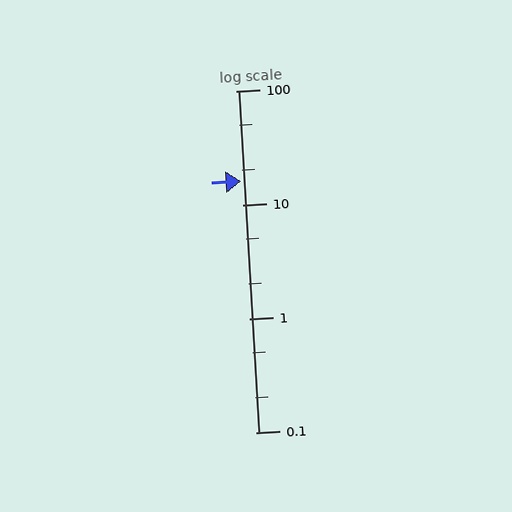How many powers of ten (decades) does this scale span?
The scale spans 3 decades, from 0.1 to 100.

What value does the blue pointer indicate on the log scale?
The pointer indicates approximately 16.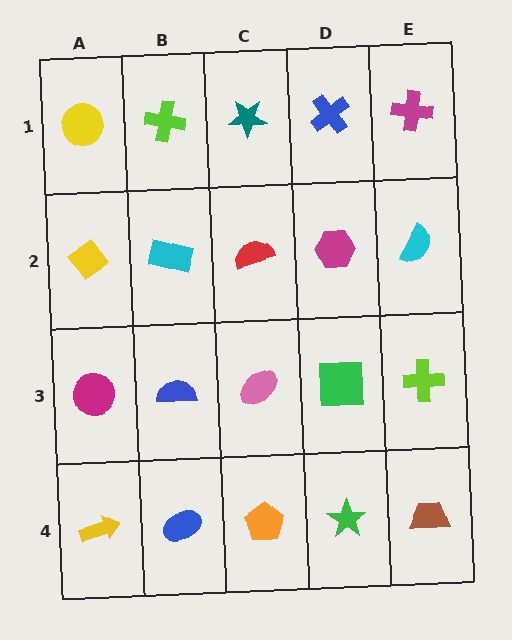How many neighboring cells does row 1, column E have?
2.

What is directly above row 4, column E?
A lime cross.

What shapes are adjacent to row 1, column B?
A cyan rectangle (row 2, column B), a yellow circle (row 1, column A), a teal star (row 1, column C).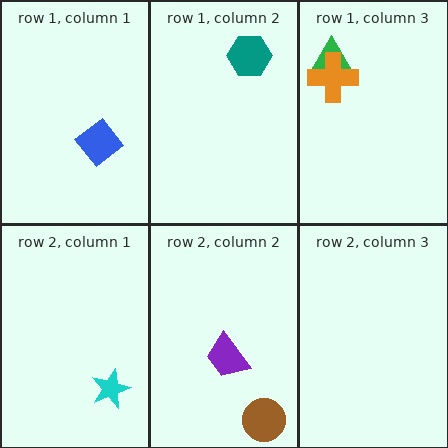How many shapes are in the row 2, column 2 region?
2.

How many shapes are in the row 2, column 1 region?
1.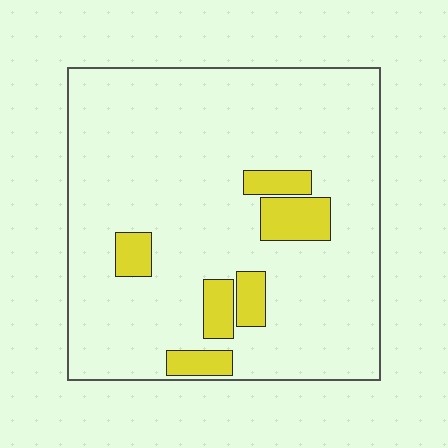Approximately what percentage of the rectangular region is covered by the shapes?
Approximately 10%.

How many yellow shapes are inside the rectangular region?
6.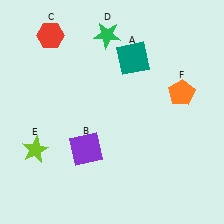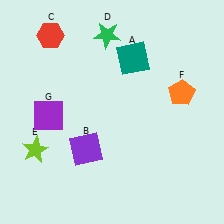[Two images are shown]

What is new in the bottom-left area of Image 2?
A purple square (G) was added in the bottom-left area of Image 2.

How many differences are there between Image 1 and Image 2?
There is 1 difference between the two images.